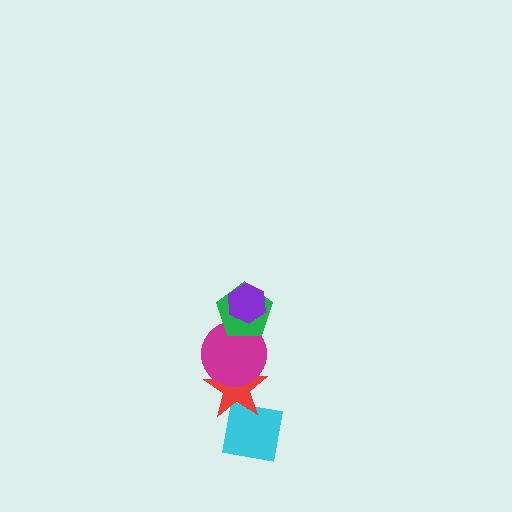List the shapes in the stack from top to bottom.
From top to bottom: the purple hexagon, the green pentagon, the magenta circle, the red star, the cyan square.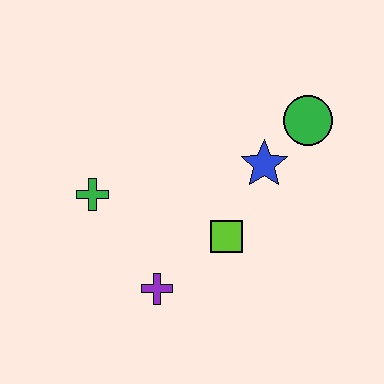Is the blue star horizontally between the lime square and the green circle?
Yes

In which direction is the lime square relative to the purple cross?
The lime square is to the right of the purple cross.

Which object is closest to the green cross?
The purple cross is closest to the green cross.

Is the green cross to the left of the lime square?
Yes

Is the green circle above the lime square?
Yes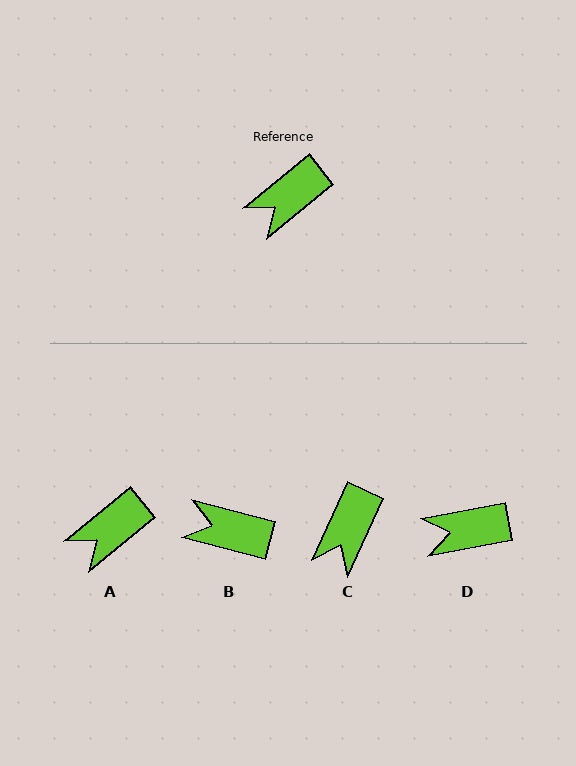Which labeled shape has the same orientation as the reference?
A.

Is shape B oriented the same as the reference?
No, it is off by about 54 degrees.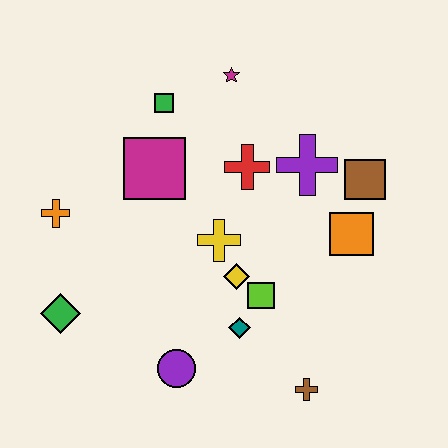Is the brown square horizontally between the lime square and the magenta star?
No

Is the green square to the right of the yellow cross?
No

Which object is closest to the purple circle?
The teal diamond is closest to the purple circle.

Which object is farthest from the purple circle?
The magenta star is farthest from the purple circle.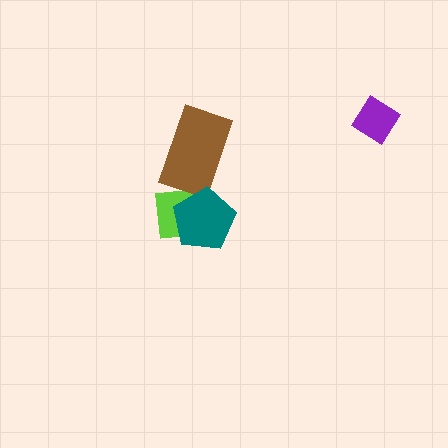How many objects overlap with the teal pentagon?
1 object overlaps with the teal pentagon.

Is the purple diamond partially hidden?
No, no other shape covers it.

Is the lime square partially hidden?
Yes, it is partially covered by another shape.